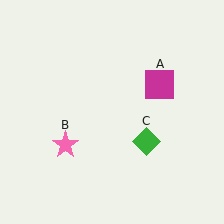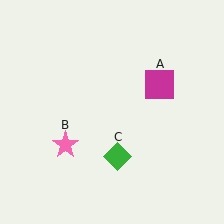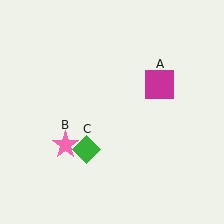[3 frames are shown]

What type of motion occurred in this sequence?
The green diamond (object C) rotated clockwise around the center of the scene.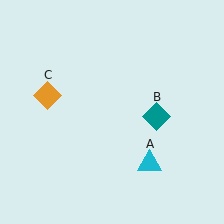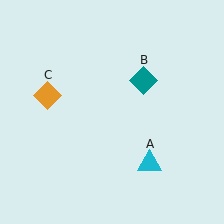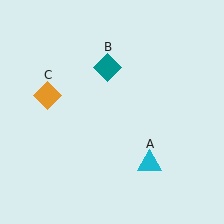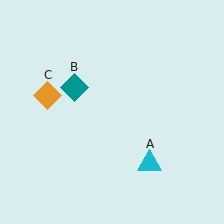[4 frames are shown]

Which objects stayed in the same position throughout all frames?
Cyan triangle (object A) and orange diamond (object C) remained stationary.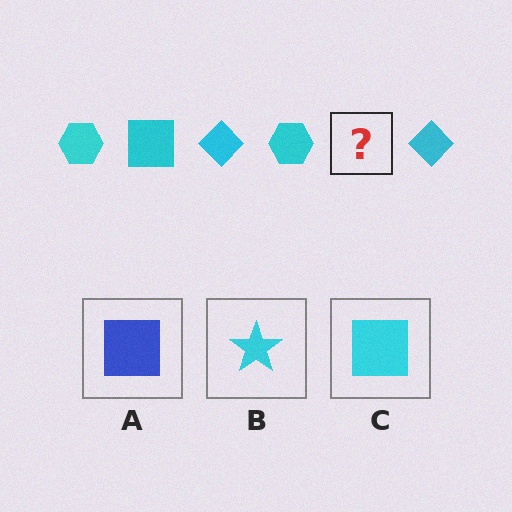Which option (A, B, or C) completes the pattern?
C.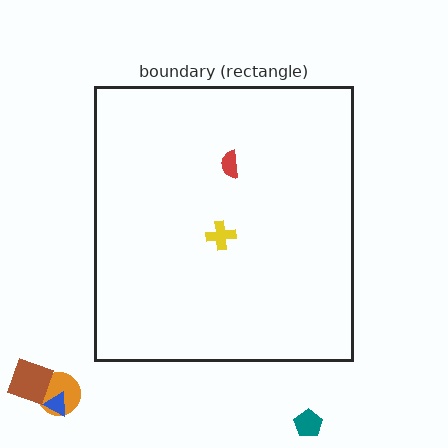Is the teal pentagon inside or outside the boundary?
Outside.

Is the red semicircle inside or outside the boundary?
Inside.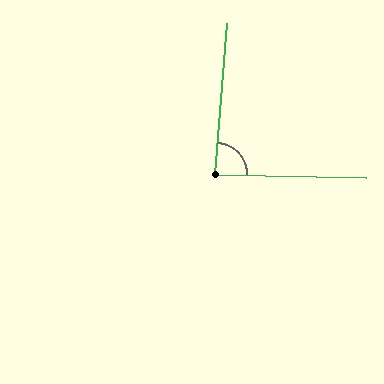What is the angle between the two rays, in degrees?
Approximately 87 degrees.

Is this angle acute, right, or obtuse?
It is approximately a right angle.